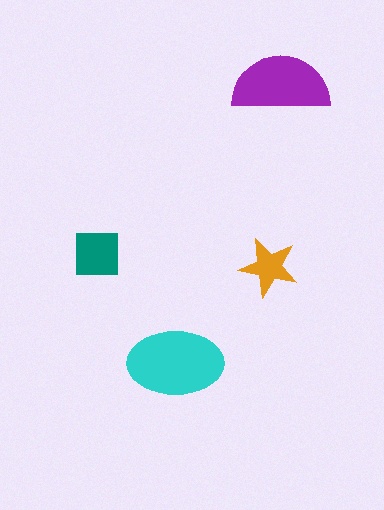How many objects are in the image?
There are 4 objects in the image.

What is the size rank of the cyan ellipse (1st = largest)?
1st.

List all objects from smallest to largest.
The orange star, the teal square, the purple semicircle, the cyan ellipse.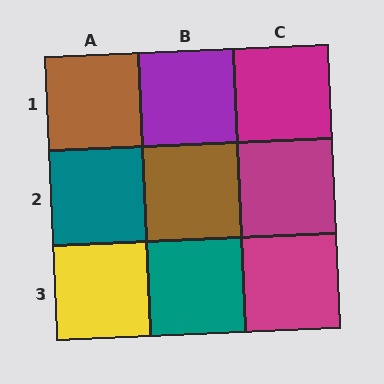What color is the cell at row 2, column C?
Magenta.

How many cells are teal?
2 cells are teal.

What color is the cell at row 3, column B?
Teal.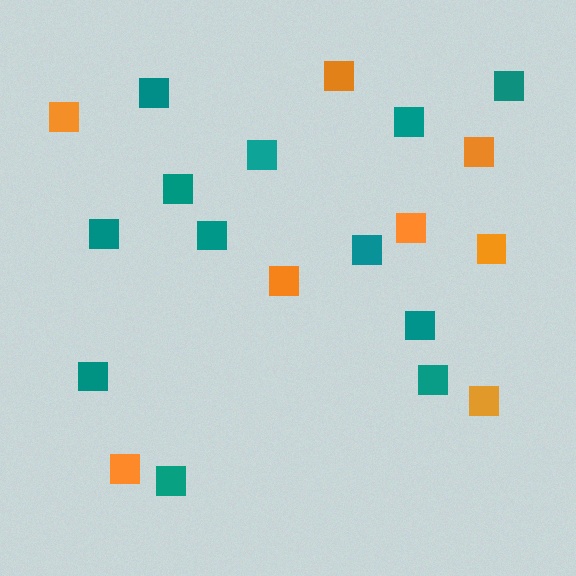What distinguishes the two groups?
There are 2 groups: one group of teal squares (12) and one group of orange squares (8).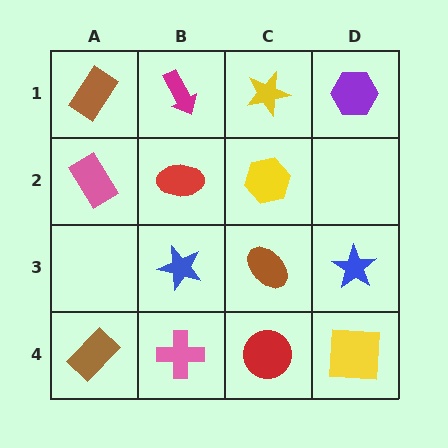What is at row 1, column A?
A brown rectangle.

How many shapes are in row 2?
3 shapes.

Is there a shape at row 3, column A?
No, that cell is empty.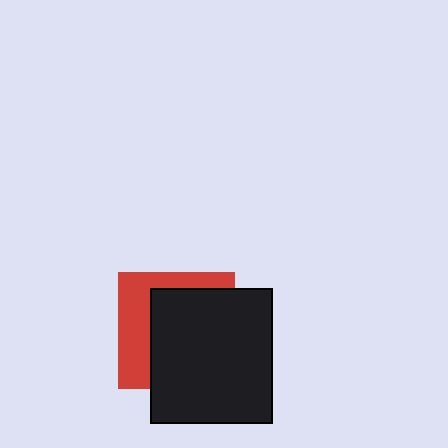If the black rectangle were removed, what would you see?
You would see the complete red square.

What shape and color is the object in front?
The object in front is a black rectangle.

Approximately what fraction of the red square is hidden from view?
Roughly 63% of the red square is hidden behind the black rectangle.